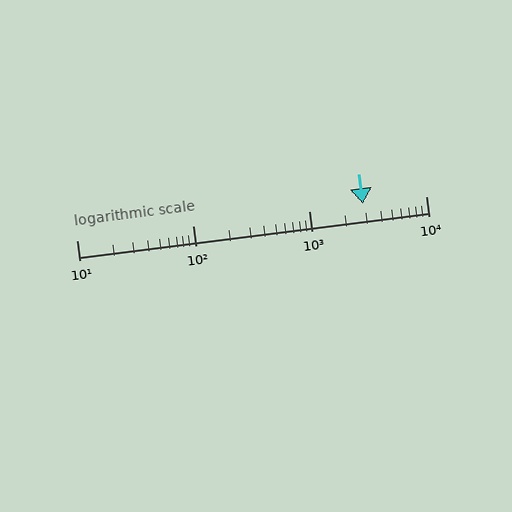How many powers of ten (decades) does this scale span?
The scale spans 3 decades, from 10 to 10000.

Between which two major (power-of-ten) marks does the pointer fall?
The pointer is between 1000 and 10000.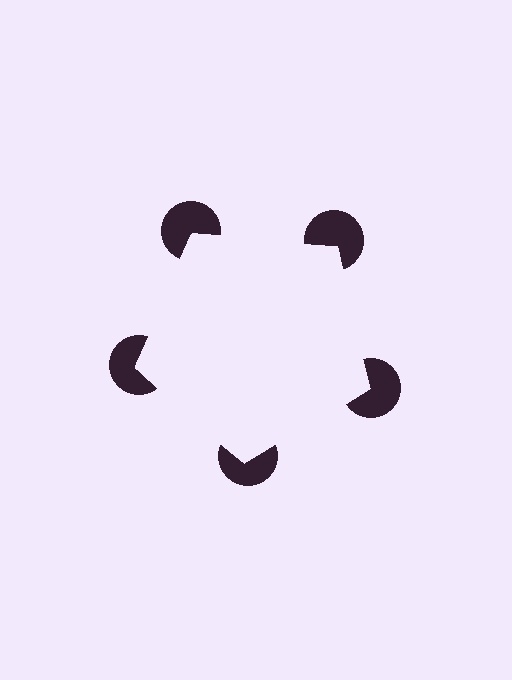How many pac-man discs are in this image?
There are 5 — one at each vertex of the illusory pentagon.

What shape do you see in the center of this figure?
An illusory pentagon — its edges are inferred from the aligned wedge cuts in the pac-man discs, not physically drawn.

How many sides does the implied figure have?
5 sides.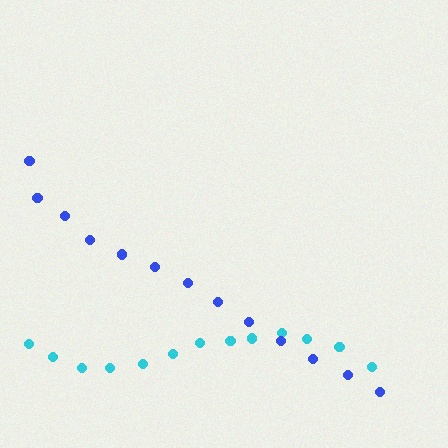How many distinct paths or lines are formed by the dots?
There are 2 distinct paths.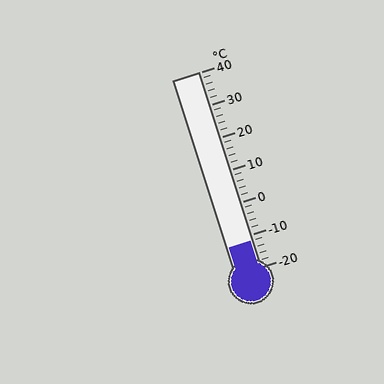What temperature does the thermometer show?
The thermometer shows approximately -12°C.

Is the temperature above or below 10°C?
The temperature is below 10°C.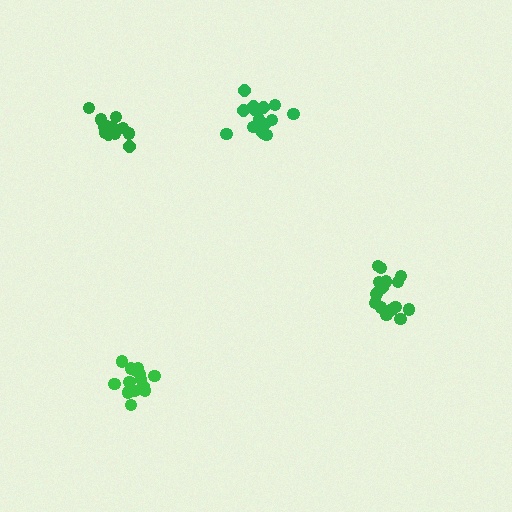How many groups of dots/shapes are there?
There are 4 groups.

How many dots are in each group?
Group 1: 15 dots, Group 2: 16 dots, Group 3: 15 dots, Group 4: 14 dots (60 total).